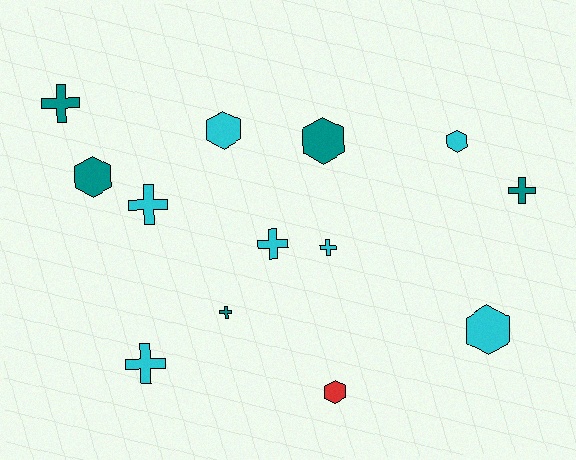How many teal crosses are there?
There are 3 teal crosses.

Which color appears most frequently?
Cyan, with 7 objects.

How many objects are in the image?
There are 13 objects.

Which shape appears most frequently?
Cross, with 7 objects.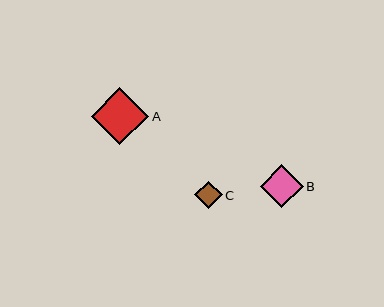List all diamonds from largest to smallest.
From largest to smallest: A, B, C.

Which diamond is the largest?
Diamond A is the largest with a size of approximately 57 pixels.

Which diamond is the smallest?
Diamond C is the smallest with a size of approximately 28 pixels.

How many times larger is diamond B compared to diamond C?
Diamond B is approximately 1.6 times the size of diamond C.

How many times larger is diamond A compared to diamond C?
Diamond A is approximately 2.1 times the size of diamond C.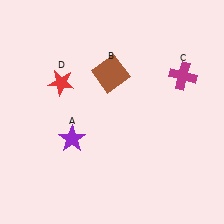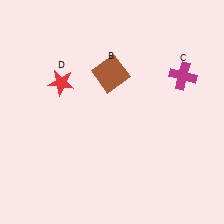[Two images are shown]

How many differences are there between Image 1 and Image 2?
There is 1 difference between the two images.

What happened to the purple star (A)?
The purple star (A) was removed in Image 2. It was in the bottom-left area of Image 1.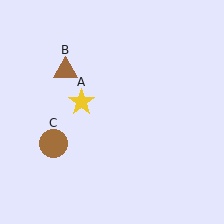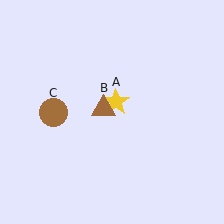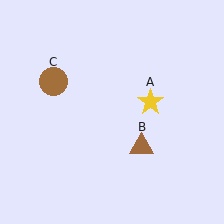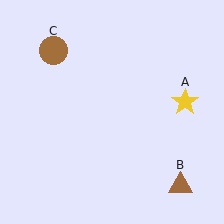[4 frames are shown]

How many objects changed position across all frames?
3 objects changed position: yellow star (object A), brown triangle (object B), brown circle (object C).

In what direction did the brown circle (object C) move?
The brown circle (object C) moved up.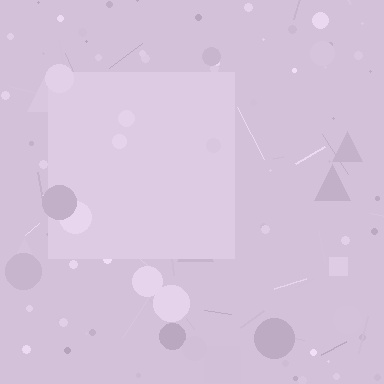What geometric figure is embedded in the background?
A square is embedded in the background.